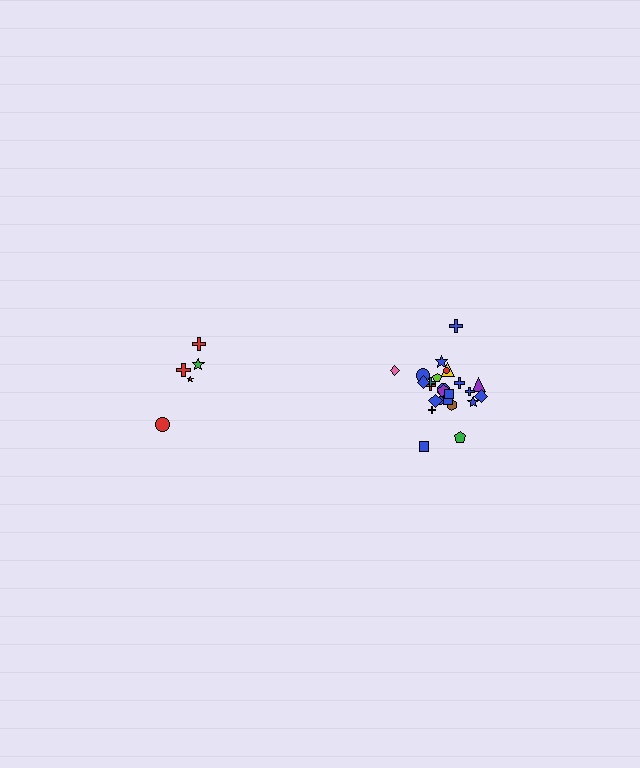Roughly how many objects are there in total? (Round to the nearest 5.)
Roughly 30 objects in total.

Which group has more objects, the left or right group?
The right group.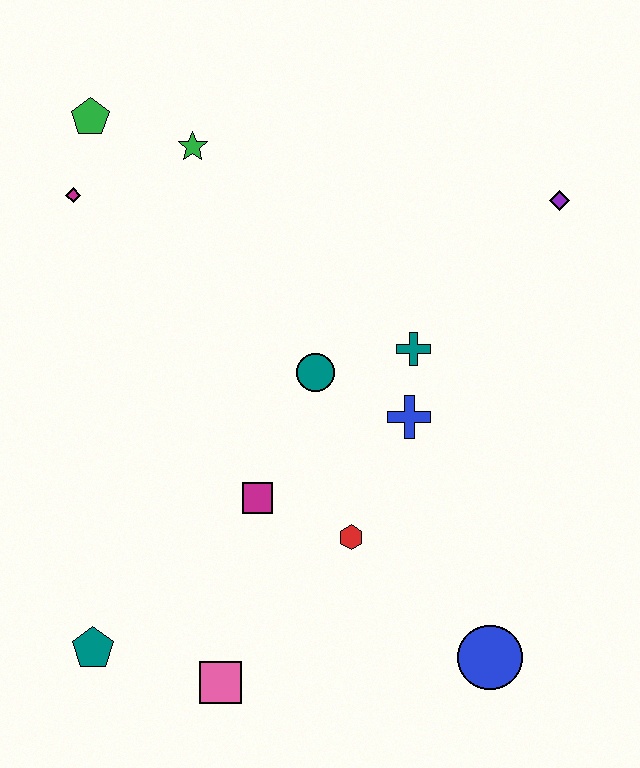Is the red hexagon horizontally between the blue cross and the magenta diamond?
Yes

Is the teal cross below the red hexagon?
No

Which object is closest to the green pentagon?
The magenta diamond is closest to the green pentagon.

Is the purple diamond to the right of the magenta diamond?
Yes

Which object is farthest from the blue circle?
The green pentagon is farthest from the blue circle.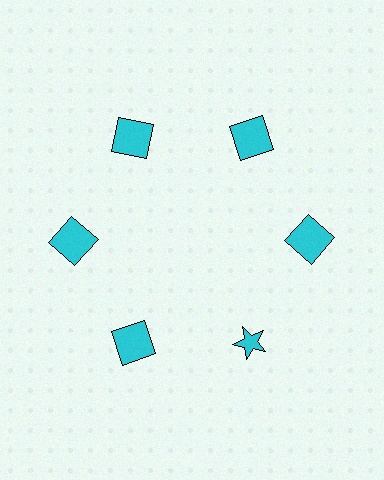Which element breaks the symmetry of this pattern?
The cyan star at roughly the 5 o'clock position breaks the symmetry. All other shapes are cyan squares.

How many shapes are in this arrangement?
There are 6 shapes arranged in a ring pattern.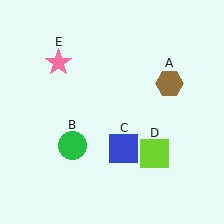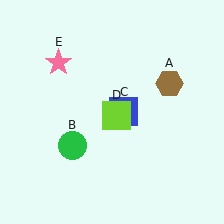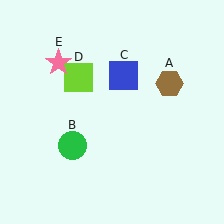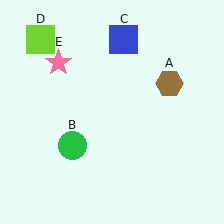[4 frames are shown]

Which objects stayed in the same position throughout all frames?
Brown hexagon (object A) and green circle (object B) and pink star (object E) remained stationary.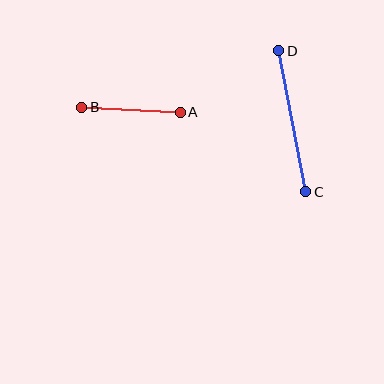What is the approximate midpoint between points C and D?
The midpoint is at approximately (292, 121) pixels.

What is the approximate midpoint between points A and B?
The midpoint is at approximately (131, 110) pixels.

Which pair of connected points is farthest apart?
Points C and D are farthest apart.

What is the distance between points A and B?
The distance is approximately 99 pixels.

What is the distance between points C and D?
The distance is approximately 144 pixels.